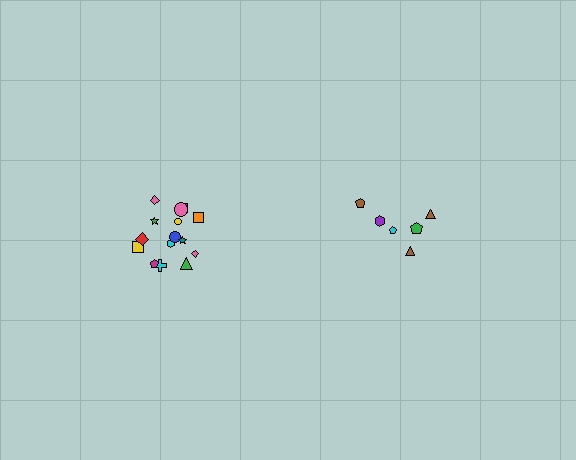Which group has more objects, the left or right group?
The left group.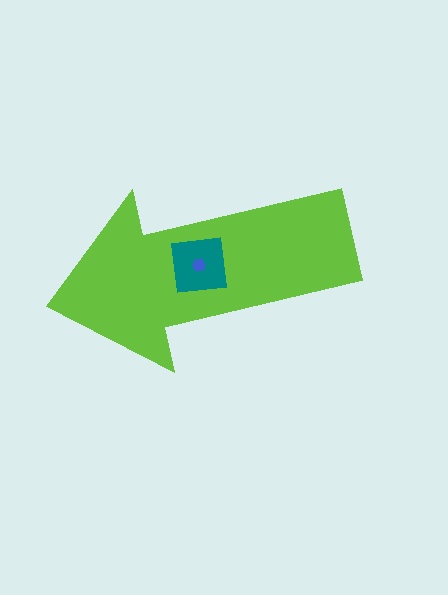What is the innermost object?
The blue hexagon.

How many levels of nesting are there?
3.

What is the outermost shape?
The lime arrow.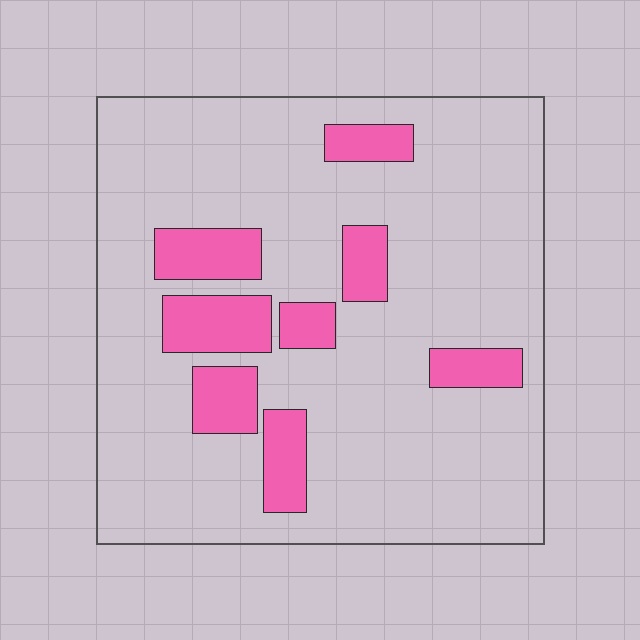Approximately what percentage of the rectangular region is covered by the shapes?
Approximately 15%.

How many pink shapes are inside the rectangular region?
8.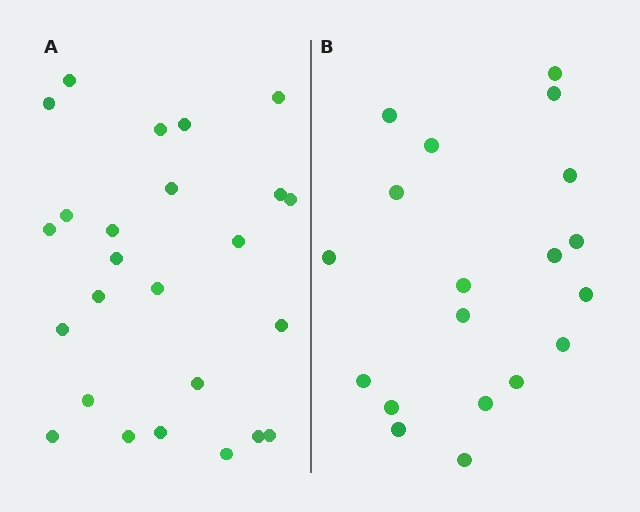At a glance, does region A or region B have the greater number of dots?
Region A (the left region) has more dots.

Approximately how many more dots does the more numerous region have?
Region A has about 6 more dots than region B.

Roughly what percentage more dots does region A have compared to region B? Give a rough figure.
About 30% more.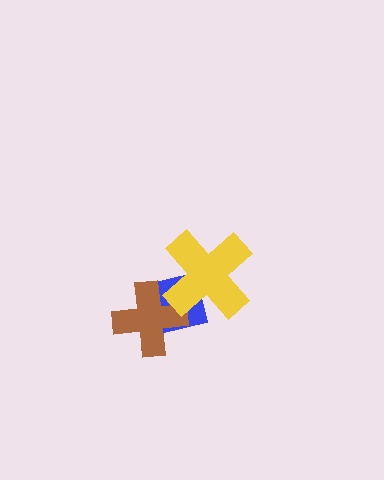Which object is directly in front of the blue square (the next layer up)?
The brown cross is directly in front of the blue square.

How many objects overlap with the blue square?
2 objects overlap with the blue square.